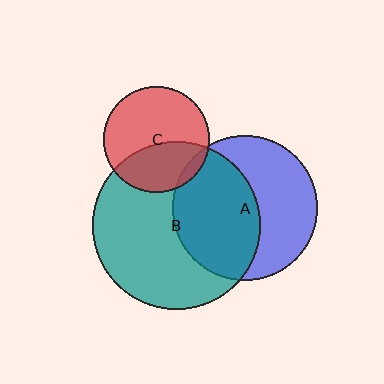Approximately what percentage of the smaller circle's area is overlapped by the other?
Approximately 40%.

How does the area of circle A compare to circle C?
Approximately 1.9 times.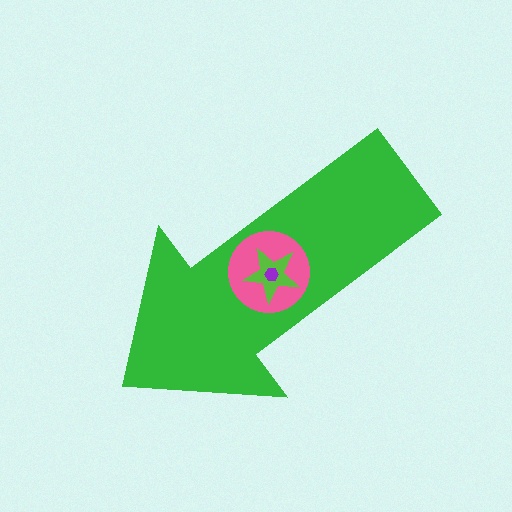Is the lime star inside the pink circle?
Yes.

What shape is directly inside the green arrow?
The pink circle.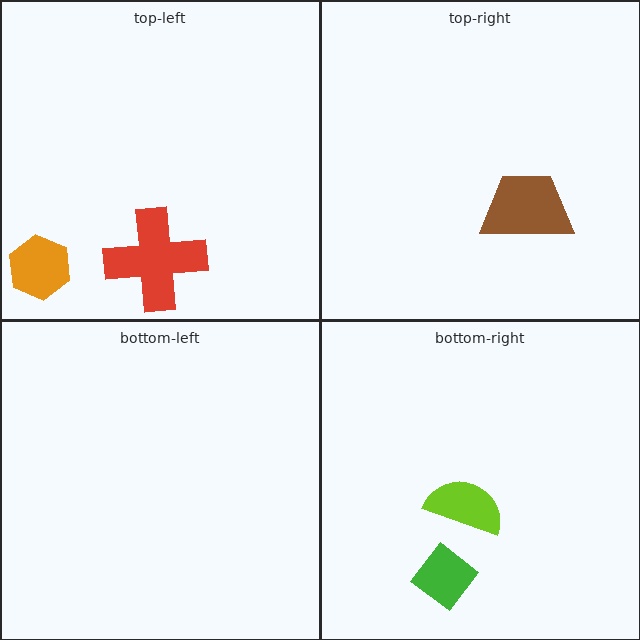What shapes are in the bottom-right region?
The lime semicircle, the green diamond.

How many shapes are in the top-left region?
2.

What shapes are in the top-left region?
The red cross, the orange hexagon.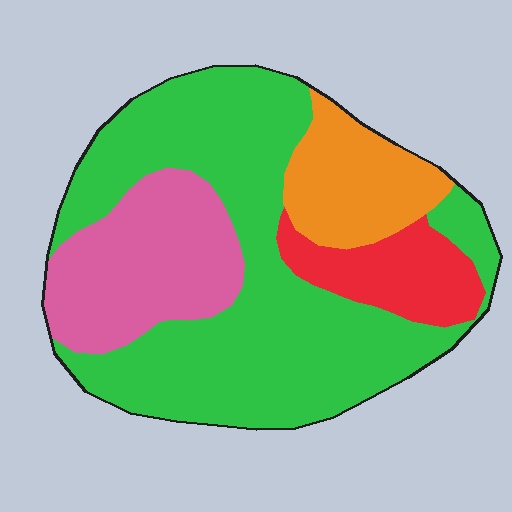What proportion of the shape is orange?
Orange takes up about one eighth (1/8) of the shape.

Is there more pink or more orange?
Pink.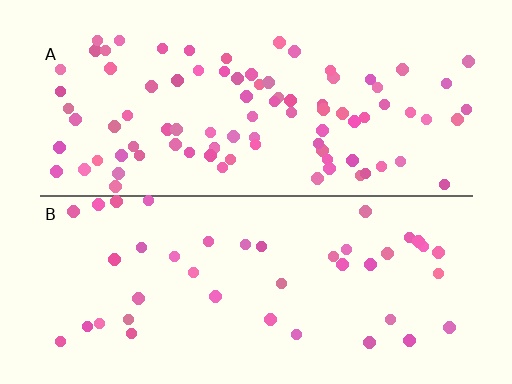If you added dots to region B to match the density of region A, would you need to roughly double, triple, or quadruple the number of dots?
Approximately double.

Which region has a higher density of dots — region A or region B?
A (the top).